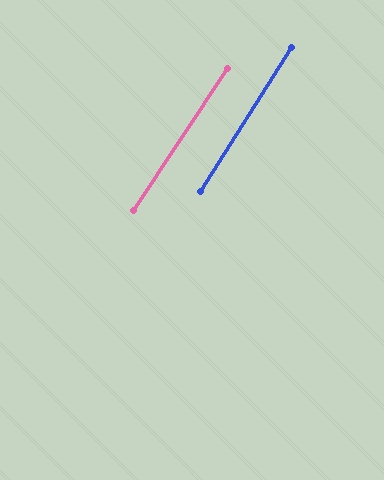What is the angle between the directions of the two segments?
Approximately 1 degree.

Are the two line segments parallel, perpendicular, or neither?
Parallel — their directions differ by only 1.4°.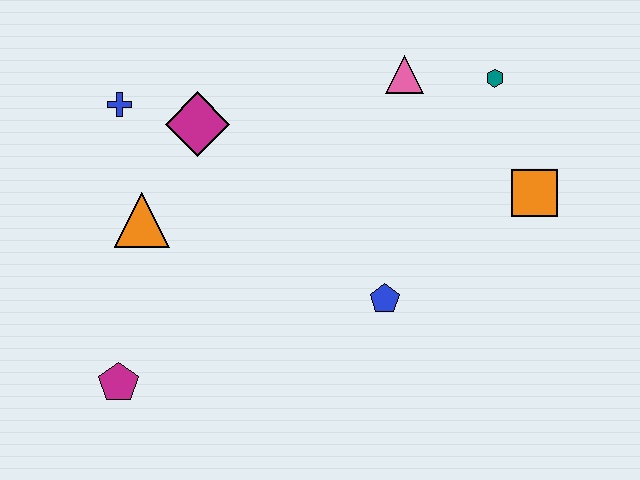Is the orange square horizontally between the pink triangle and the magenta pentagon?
No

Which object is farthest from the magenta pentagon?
The teal hexagon is farthest from the magenta pentagon.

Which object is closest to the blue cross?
The magenta diamond is closest to the blue cross.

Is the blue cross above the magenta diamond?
Yes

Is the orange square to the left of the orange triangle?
No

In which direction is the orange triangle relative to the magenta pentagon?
The orange triangle is above the magenta pentagon.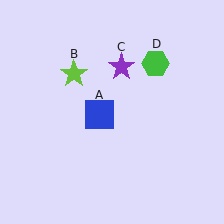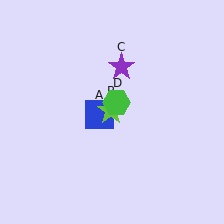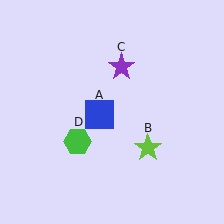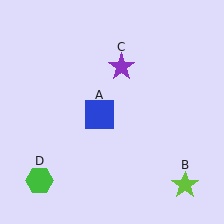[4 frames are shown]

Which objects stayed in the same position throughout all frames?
Blue square (object A) and purple star (object C) remained stationary.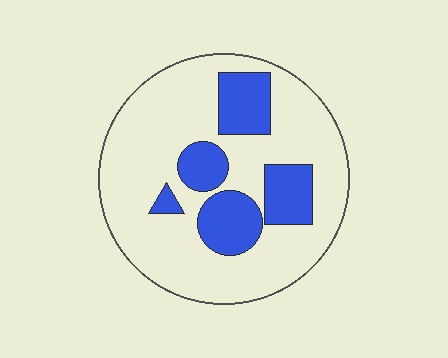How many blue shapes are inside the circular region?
5.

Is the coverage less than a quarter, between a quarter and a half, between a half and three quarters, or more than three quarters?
Less than a quarter.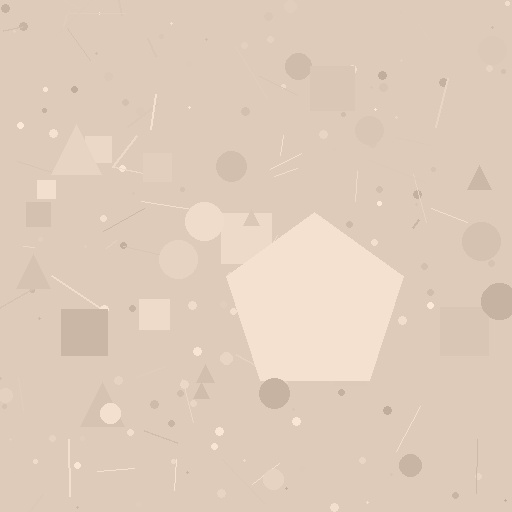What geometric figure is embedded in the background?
A pentagon is embedded in the background.